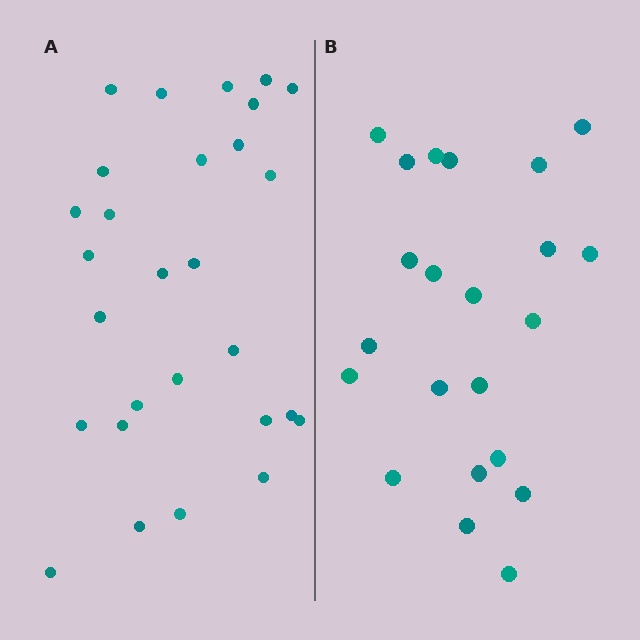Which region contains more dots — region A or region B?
Region A (the left region) has more dots.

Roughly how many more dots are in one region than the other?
Region A has about 6 more dots than region B.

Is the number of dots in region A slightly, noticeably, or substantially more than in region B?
Region A has noticeably more, but not dramatically so. The ratio is roughly 1.3 to 1.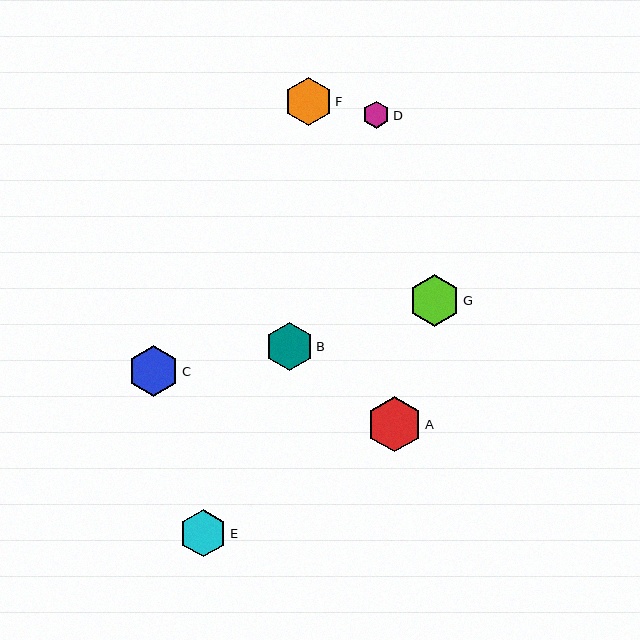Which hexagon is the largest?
Hexagon A is the largest with a size of approximately 55 pixels.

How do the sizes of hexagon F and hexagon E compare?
Hexagon F and hexagon E are approximately the same size.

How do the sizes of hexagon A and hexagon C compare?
Hexagon A and hexagon C are approximately the same size.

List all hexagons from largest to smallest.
From largest to smallest: A, G, C, F, B, E, D.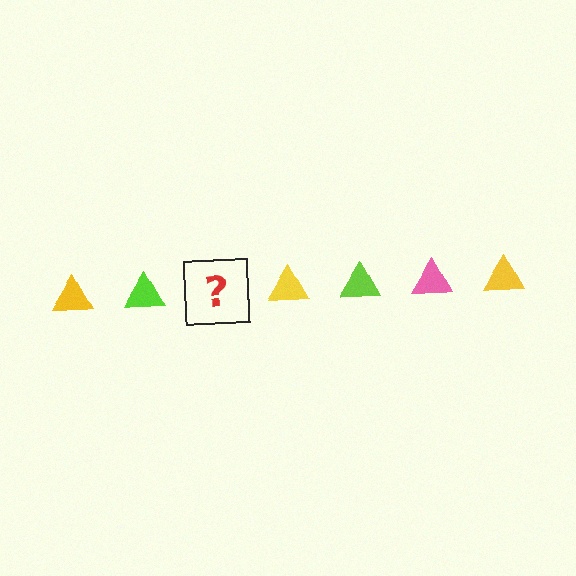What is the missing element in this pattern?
The missing element is a pink triangle.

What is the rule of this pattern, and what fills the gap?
The rule is that the pattern cycles through yellow, lime, pink triangles. The gap should be filled with a pink triangle.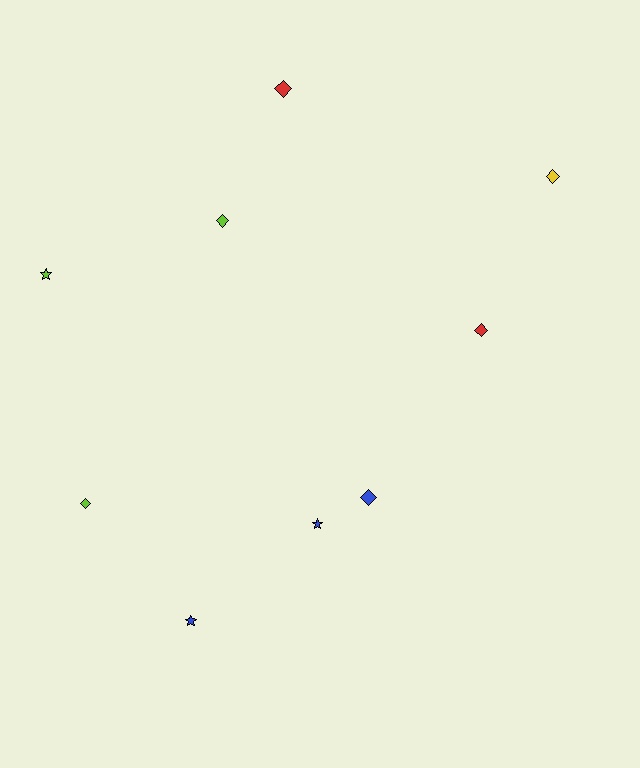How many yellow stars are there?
There are no yellow stars.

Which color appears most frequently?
Lime, with 3 objects.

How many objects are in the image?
There are 9 objects.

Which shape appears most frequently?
Diamond, with 6 objects.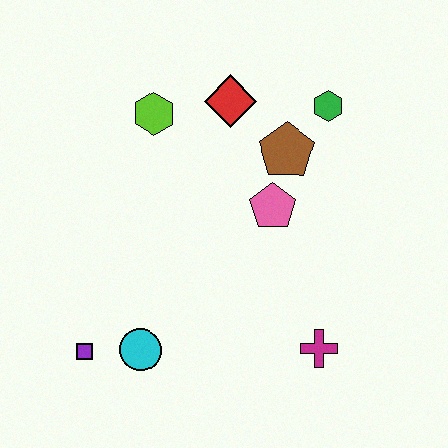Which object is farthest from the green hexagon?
The purple square is farthest from the green hexagon.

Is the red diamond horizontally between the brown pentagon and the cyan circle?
Yes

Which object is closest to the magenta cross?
The pink pentagon is closest to the magenta cross.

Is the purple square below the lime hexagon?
Yes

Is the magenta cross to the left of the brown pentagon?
No